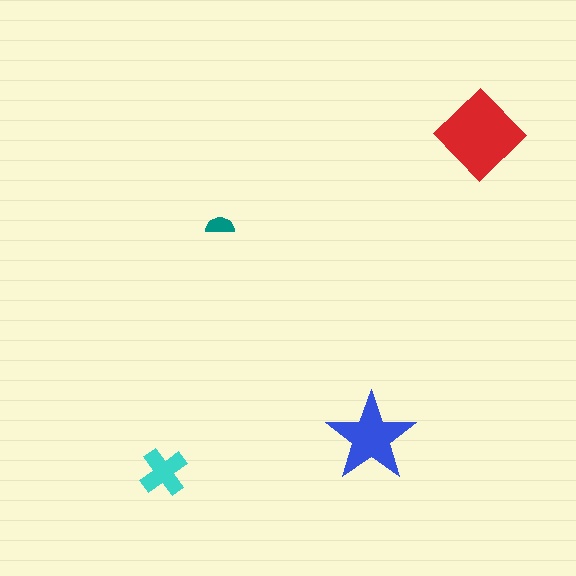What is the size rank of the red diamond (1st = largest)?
1st.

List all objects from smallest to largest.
The teal semicircle, the cyan cross, the blue star, the red diamond.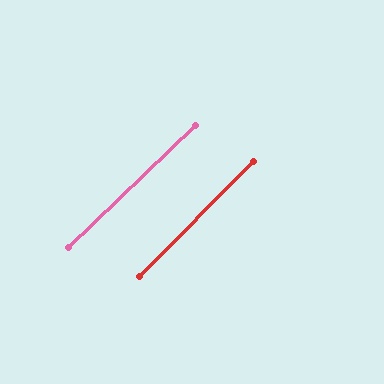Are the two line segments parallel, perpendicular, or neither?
Parallel — their directions differ by only 1.2°.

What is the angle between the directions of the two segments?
Approximately 1 degree.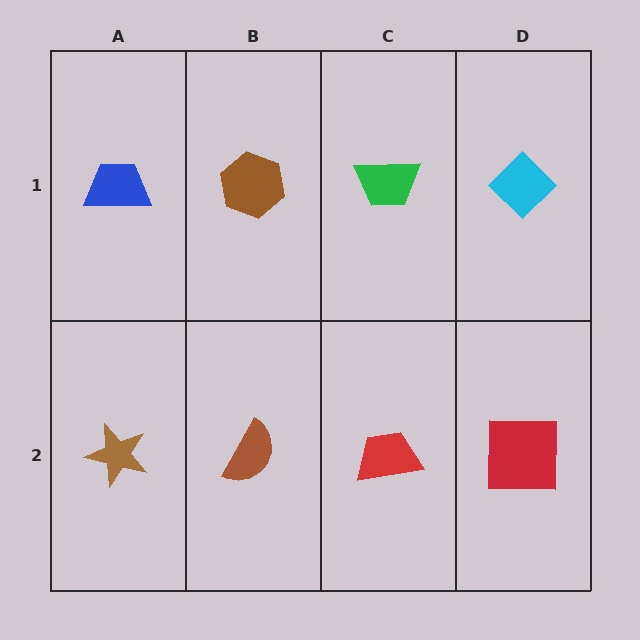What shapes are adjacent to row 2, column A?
A blue trapezoid (row 1, column A), a brown semicircle (row 2, column B).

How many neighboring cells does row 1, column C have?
3.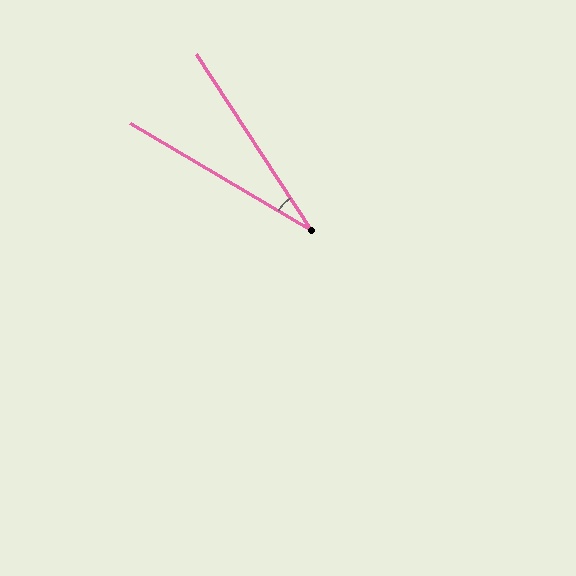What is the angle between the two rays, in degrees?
Approximately 26 degrees.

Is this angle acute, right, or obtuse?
It is acute.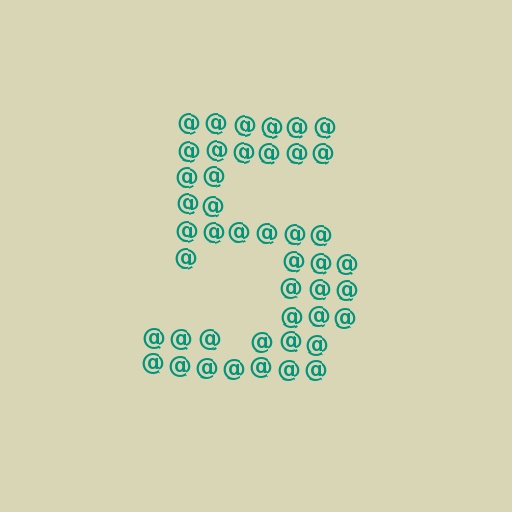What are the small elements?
The small elements are at signs.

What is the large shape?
The large shape is the digit 5.